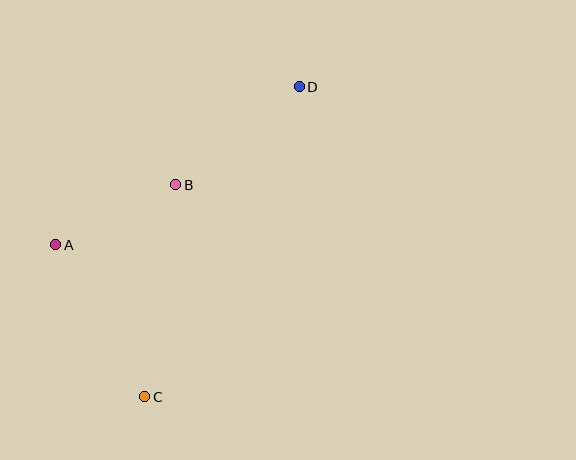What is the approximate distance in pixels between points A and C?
The distance between A and C is approximately 176 pixels.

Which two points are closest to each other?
Points A and B are closest to each other.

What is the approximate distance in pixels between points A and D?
The distance between A and D is approximately 290 pixels.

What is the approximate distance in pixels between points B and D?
The distance between B and D is approximately 157 pixels.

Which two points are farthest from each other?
Points C and D are farthest from each other.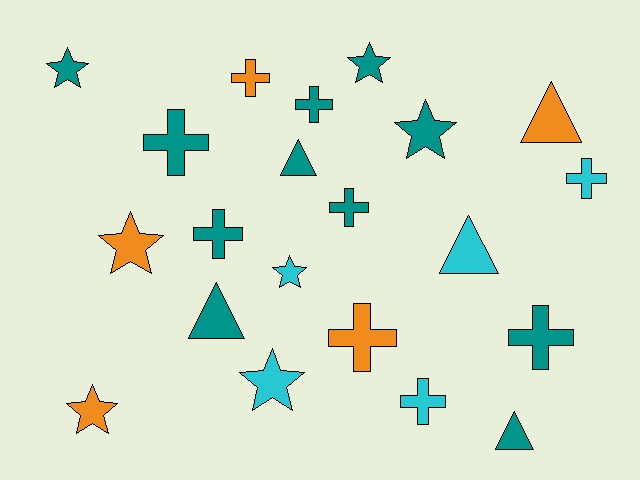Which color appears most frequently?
Teal, with 11 objects.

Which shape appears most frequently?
Cross, with 9 objects.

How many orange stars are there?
There are 2 orange stars.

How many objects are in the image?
There are 21 objects.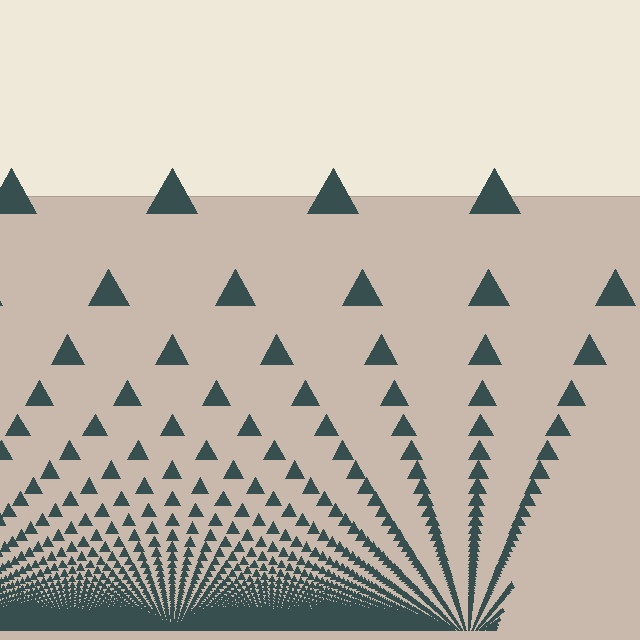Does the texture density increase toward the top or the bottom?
Density increases toward the bottom.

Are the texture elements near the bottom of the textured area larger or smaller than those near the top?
Smaller. The gradient is inverted — elements near the bottom are smaller and denser.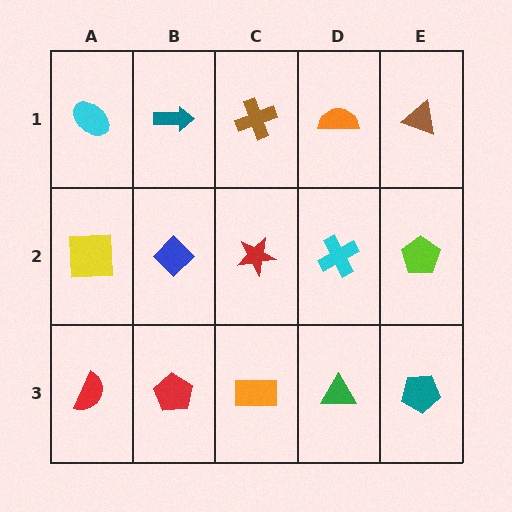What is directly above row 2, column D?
An orange semicircle.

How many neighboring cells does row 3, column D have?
3.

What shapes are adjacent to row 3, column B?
A blue diamond (row 2, column B), a red semicircle (row 3, column A), an orange rectangle (row 3, column C).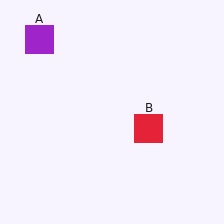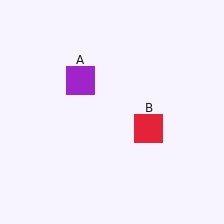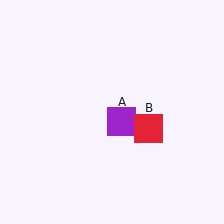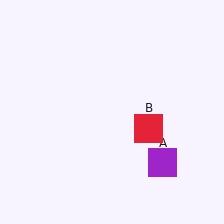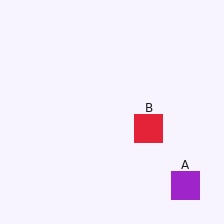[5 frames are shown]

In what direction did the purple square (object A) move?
The purple square (object A) moved down and to the right.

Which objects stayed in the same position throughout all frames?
Red square (object B) remained stationary.